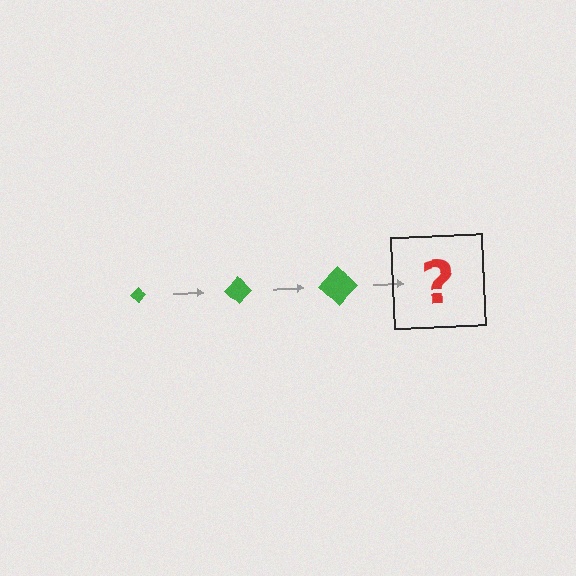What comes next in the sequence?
The next element should be a green diamond, larger than the previous one.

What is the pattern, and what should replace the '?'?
The pattern is that the diamond gets progressively larger each step. The '?' should be a green diamond, larger than the previous one.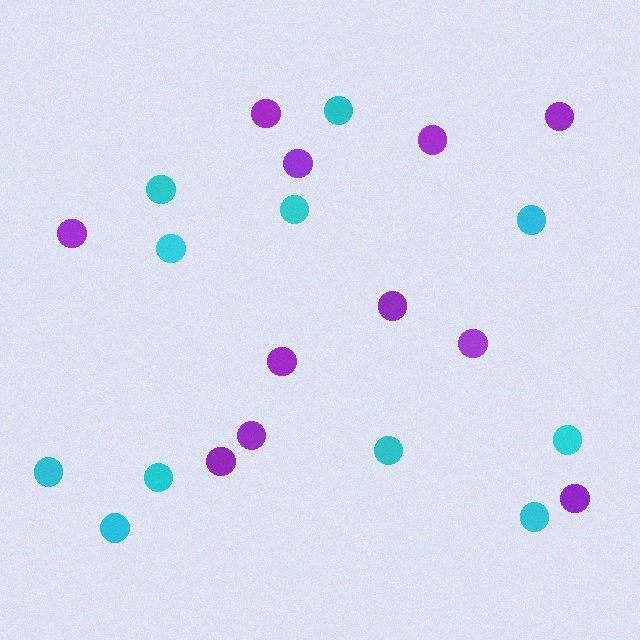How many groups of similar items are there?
There are 2 groups: one group of cyan circles (11) and one group of purple circles (11).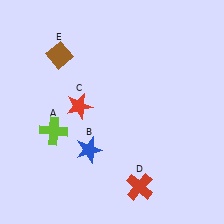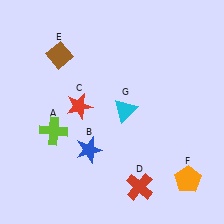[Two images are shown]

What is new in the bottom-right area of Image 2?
An orange pentagon (F) was added in the bottom-right area of Image 2.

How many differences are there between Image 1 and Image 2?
There are 2 differences between the two images.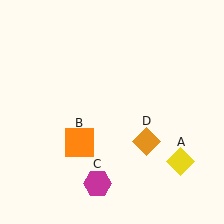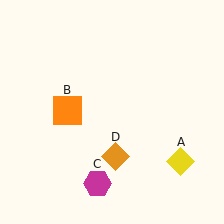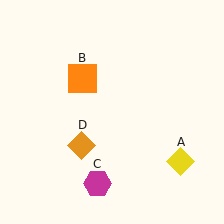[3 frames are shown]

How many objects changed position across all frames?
2 objects changed position: orange square (object B), orange diamond (object D).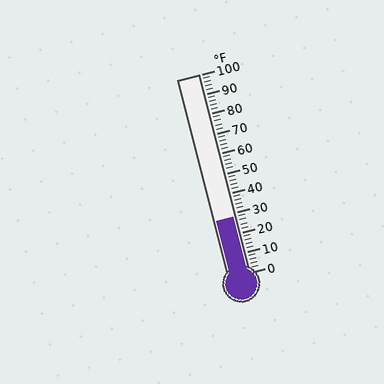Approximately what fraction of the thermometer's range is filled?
The thermometer is filled to approximately 30% of its range.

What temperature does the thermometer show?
The thermometer shows approximately 28°F.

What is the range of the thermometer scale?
The thermometer scale ranges from 0°F to 100°F.